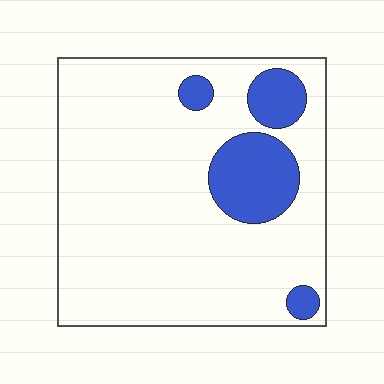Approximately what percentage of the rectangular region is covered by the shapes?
Approximately 15%.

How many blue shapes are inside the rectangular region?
4.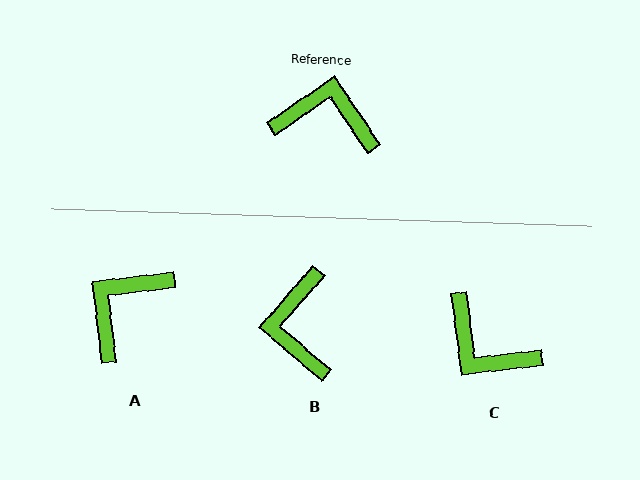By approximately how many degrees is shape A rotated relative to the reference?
Approximately 63 degrees counter-clockwise.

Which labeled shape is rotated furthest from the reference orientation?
C, about 153 degrees away.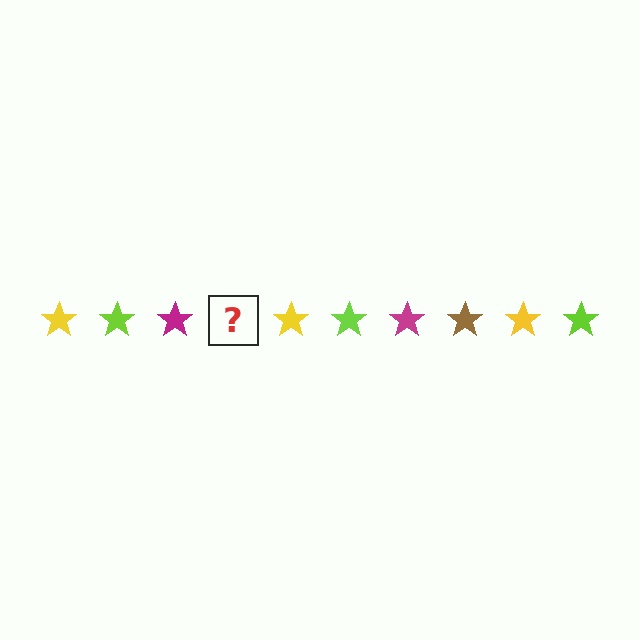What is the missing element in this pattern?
The missing element is a brown star.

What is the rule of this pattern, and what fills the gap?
The rule is that the pattern cycles through yellow, lime, magenta, brown stars. The gap should be filled with a brown star.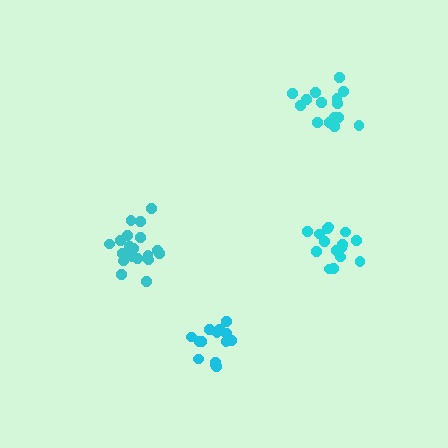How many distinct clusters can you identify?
There are 4 distinct clusters.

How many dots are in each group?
Group 1: 20 dots, Group 2: 16 dots, Group 3: 15 dots, Group 4: 15 dots (66 total).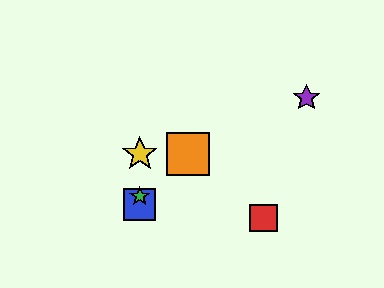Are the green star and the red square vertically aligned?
No, the green star is at x≈140 and the red square is at x≈264.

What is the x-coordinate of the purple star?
The purple star is at x≈306.